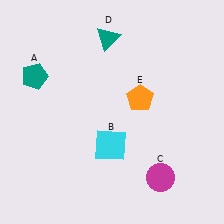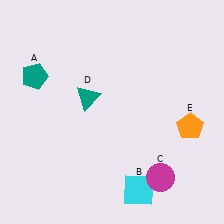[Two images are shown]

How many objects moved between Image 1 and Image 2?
3 objects moved between the two images.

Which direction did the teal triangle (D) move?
The teal triangle (D) moved down.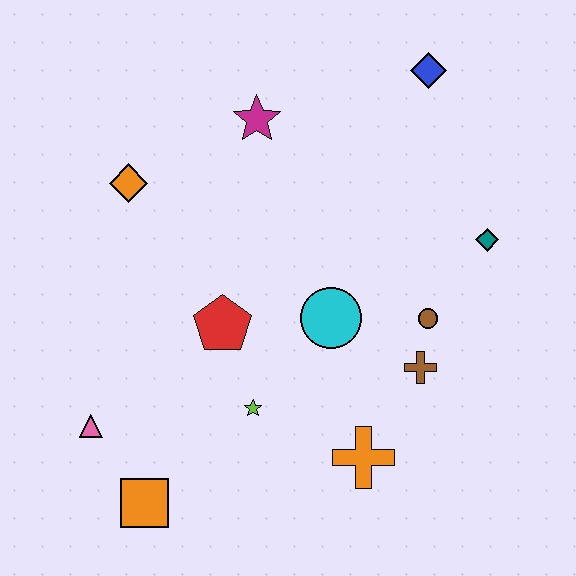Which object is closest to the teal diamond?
The brown circle is closest to the teal diamond.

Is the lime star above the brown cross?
No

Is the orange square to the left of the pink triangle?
No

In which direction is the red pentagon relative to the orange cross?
The red pentagon is to the left of the orange cross.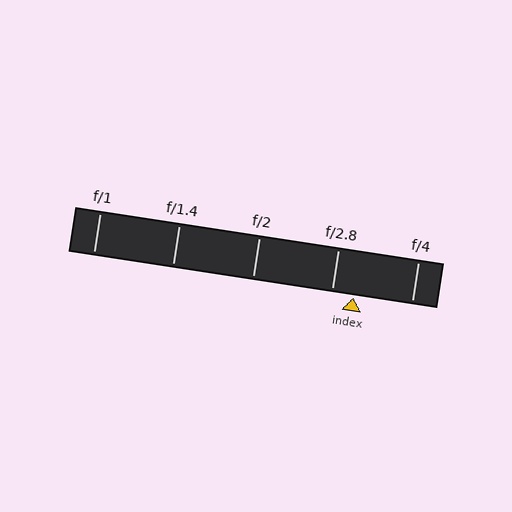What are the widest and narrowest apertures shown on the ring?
The widest aperture shown is f/1 and the narrowest is f/4.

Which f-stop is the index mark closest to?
The index mark is closest to f/2.8.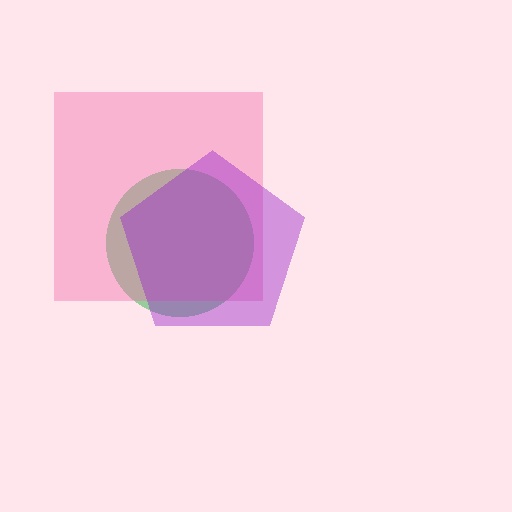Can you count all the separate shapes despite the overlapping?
Yes, there are 3 separate shapes.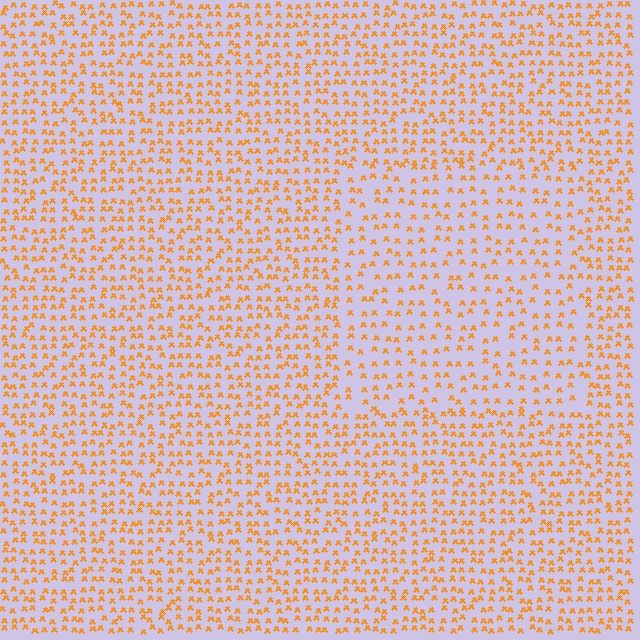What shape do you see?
I see a rectangle.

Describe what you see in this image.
The image contains small orange elements arranged at two different densities. A rectangle-shaped region is visible where the elements are less densely packed than the surrounding area.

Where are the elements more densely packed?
The elements are more densely packed outside the rectangle boundary.